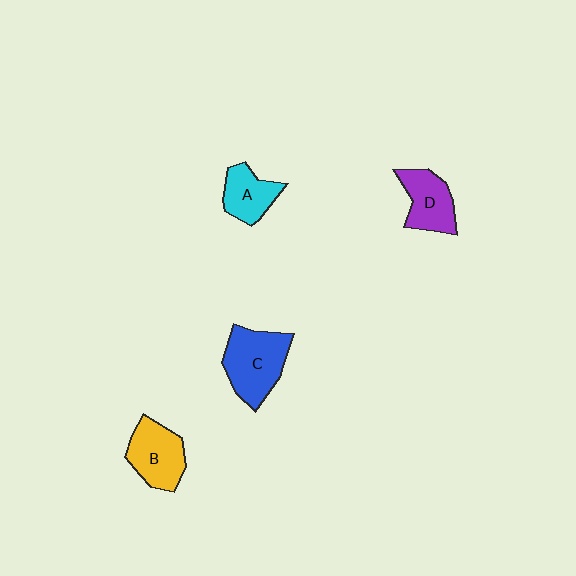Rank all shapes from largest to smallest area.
From largest to smallest: C (blue), B (yellow), D (purple), A (cyan).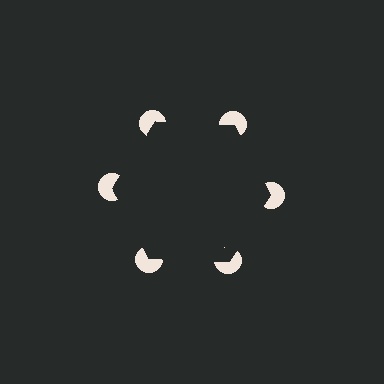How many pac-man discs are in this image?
There are 6 — one at each vertex of the illusory hexagon.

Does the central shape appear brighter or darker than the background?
It typically appears slightly darker than the background, even though no actual brightness change is drawn.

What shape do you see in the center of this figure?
An illusory hexagon — its edges are inferred from the aligned wedge cuts in the pac-man discs, not physically drawn.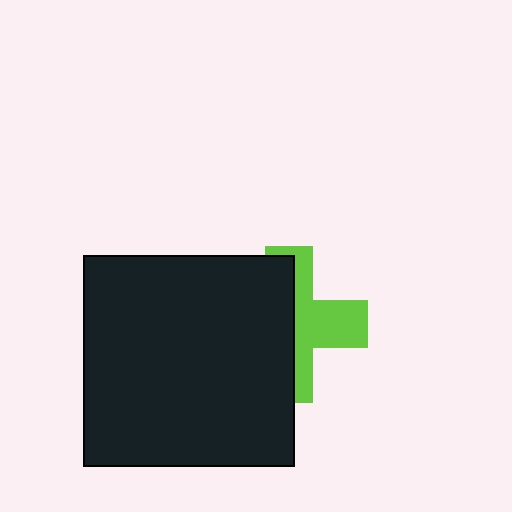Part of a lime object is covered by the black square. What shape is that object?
It is a cross.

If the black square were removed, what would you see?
You would see the complete lime cross.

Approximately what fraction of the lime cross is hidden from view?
Roughly 55% of the lime cross is hidden behind the black square.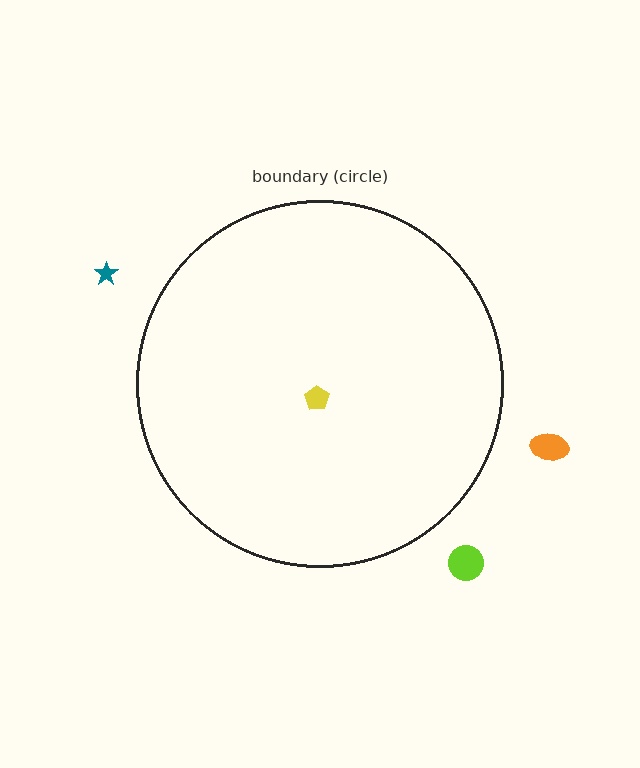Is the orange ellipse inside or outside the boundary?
Outside.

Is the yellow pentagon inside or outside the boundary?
Inside.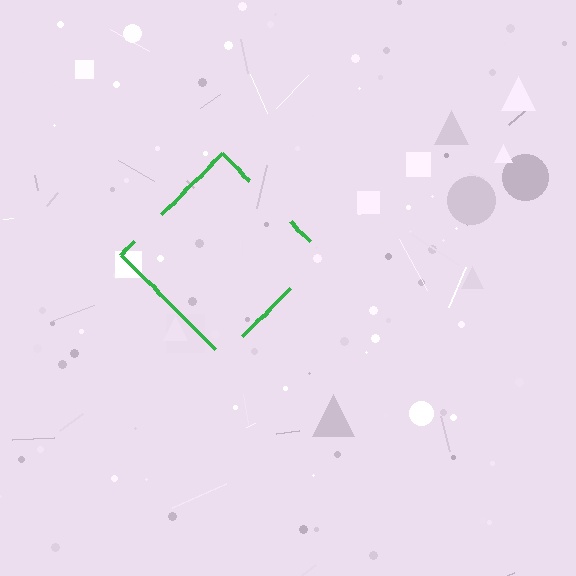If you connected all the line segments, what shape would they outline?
They would outline a diamond.